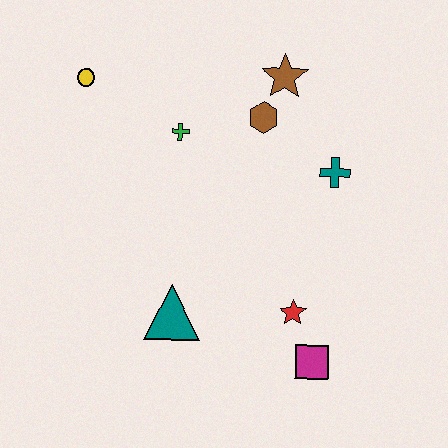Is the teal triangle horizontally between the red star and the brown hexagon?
No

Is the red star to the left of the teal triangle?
No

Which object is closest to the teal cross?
The brown hexagon is closest to the teal cross.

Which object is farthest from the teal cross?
The yellow circle is farthest from the teal cross.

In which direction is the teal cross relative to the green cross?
The teal cross is to the right of the green cross.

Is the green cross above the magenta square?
Yes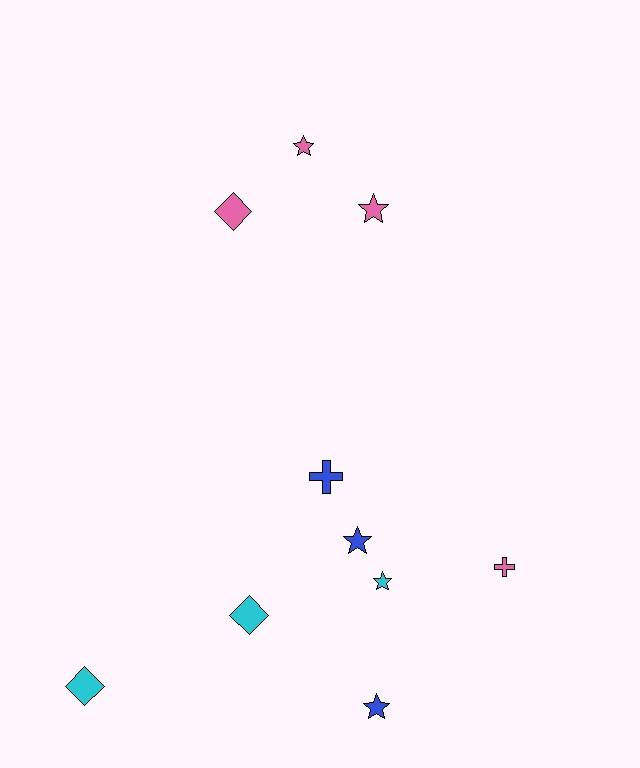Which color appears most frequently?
Pink, with 4 objects.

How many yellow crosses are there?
There are no yellow crosses.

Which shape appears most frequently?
Star, with 5 objects.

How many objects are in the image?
There are 10 objects.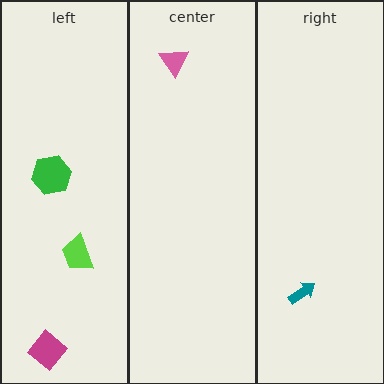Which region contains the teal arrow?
The right region.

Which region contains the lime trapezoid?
The left region.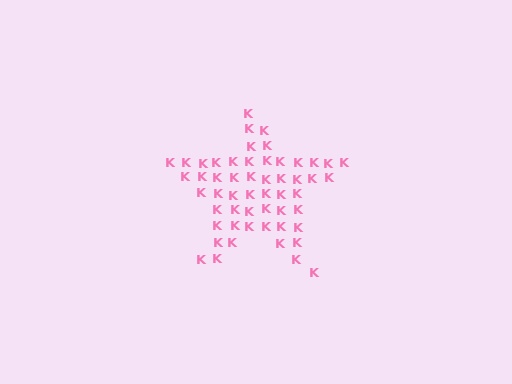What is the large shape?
The large shape is a star.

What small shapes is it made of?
It is made of small letter K's.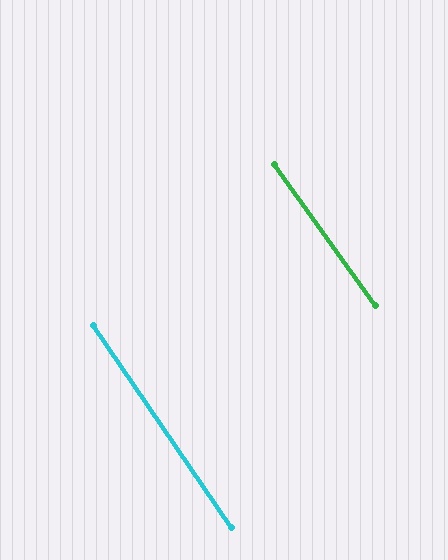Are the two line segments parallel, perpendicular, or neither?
Parallel — their directions differ by only 1.5°.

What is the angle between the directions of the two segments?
Approximately 1 degree.